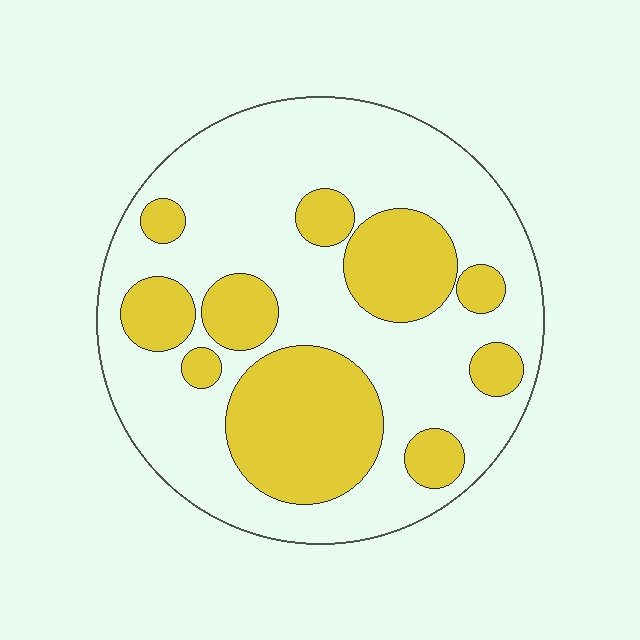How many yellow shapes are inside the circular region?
10.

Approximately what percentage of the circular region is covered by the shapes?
Approximately 35%.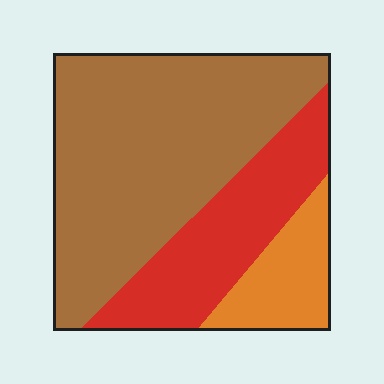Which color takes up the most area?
Brown, at roughly 60%.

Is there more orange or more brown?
Brown.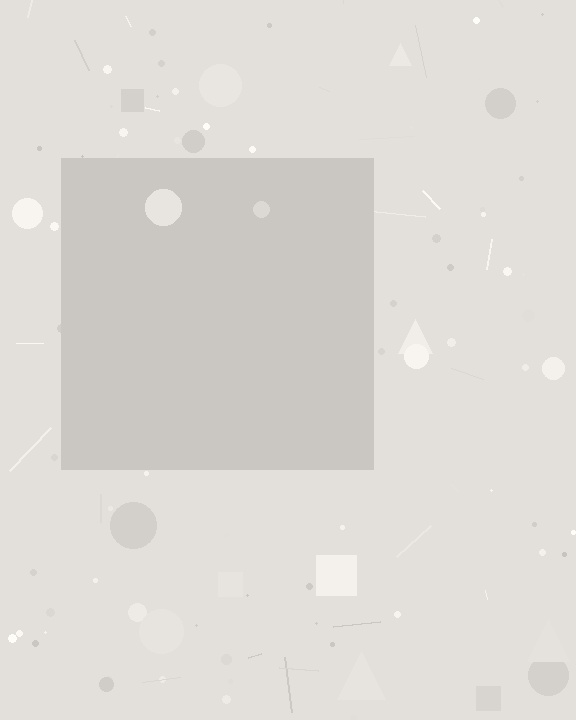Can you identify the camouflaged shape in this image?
The camouflaged shape is a square.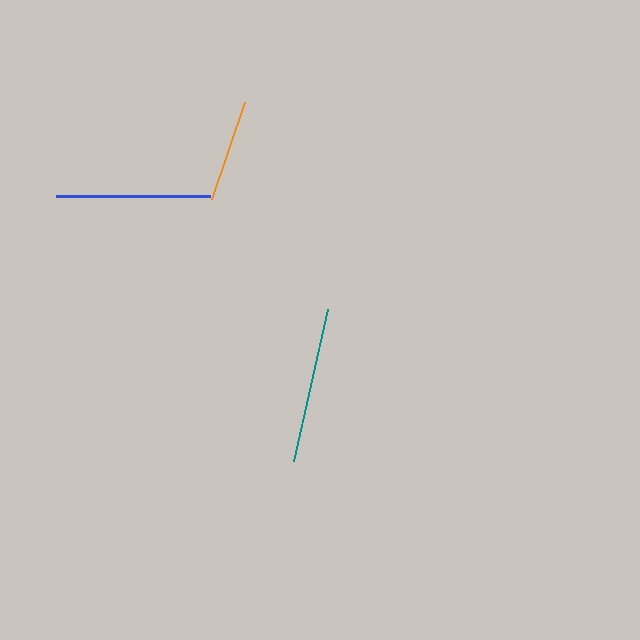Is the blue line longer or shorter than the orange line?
The blue line is longer than the orange line.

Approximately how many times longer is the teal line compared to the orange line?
The teal line is approximately 1.5 times the length of the orange line.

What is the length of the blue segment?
The blue segment is approximately 154 pixels long.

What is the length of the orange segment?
The orange segment is approximately 103 pixels long.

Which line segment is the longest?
The teal line is the longest at approximately 156 pixels.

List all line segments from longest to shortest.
From longest to shortest: teal, blue, orange.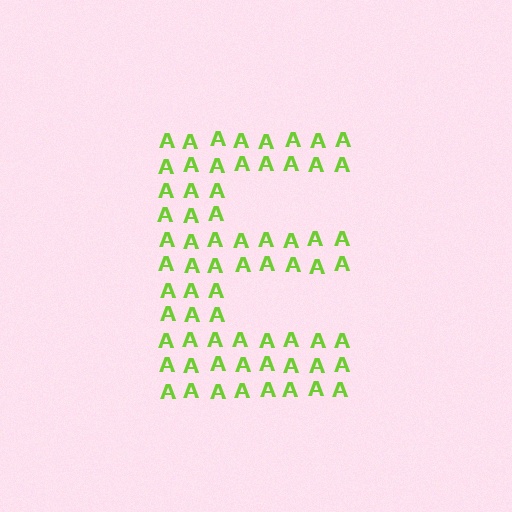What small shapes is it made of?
It is made of small letter A's.